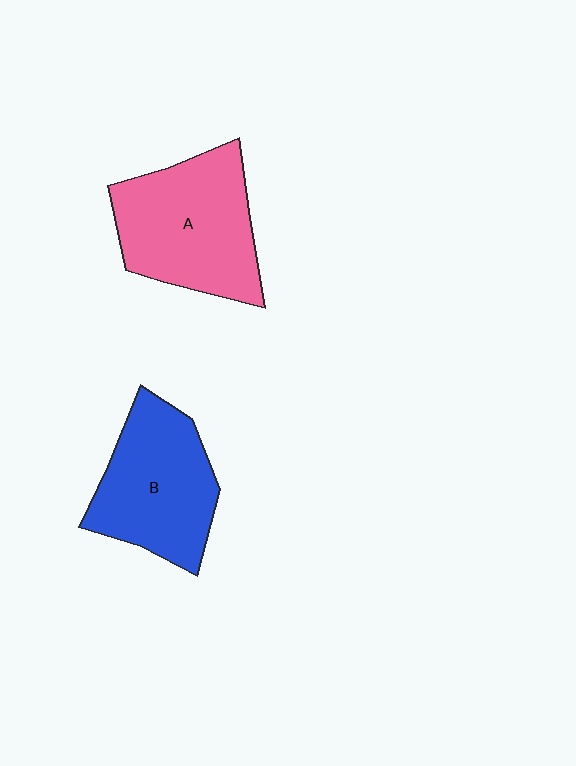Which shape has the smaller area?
Shape B (blue).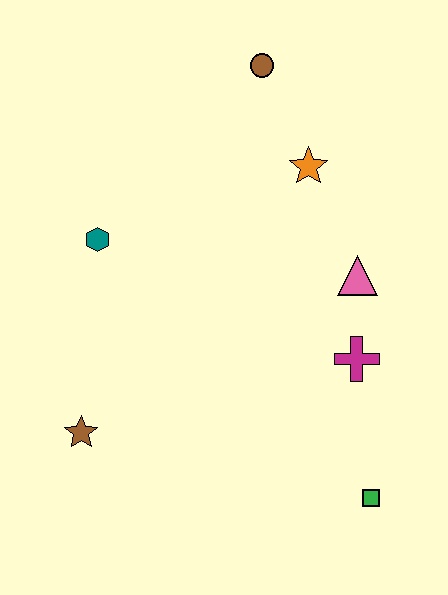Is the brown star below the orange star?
Yes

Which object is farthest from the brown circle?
The green square is farthest from the brown circle.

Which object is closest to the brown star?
The teal hexagon is closest to the brown star.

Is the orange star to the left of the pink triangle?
Yes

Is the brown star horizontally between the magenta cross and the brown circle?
No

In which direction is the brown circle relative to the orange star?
The brown circle is above the orange star.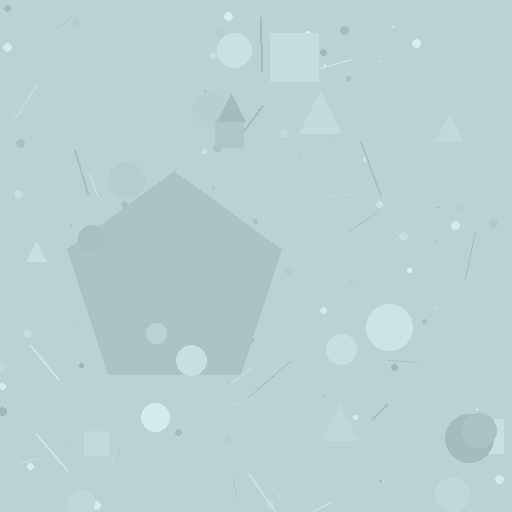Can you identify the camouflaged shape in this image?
The camouflaged shape is a pentagon.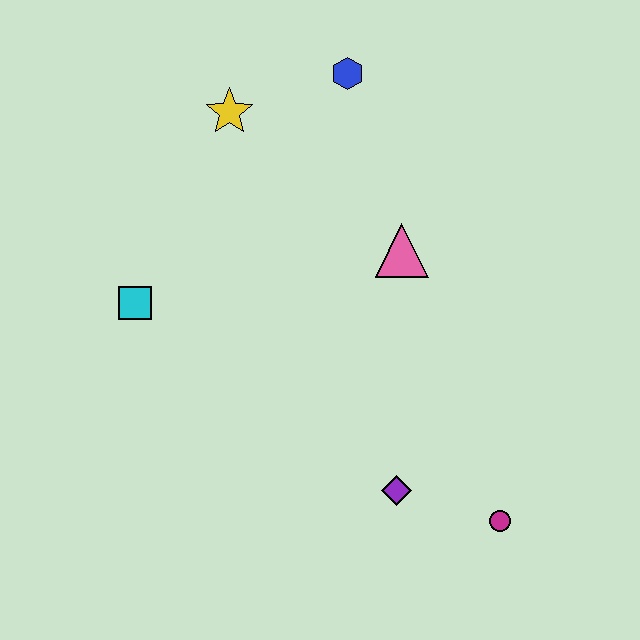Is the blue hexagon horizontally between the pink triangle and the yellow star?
Yes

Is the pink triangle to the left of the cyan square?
No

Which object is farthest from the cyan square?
The magenta circle is farthest from the cyan square.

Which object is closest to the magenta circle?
The purple diamond is closest to the magenta circle.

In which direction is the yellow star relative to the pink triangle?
The yellow star is to the left of the pink triangle.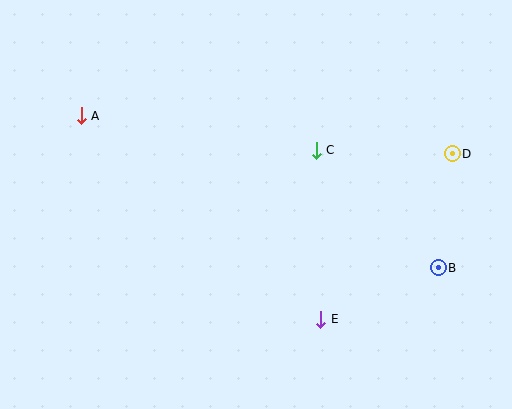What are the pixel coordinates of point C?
Point C is at (316, 150).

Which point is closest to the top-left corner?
Point A is closest to the top-left corner.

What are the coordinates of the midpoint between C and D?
The midpoint between C and D is at (384, 152).